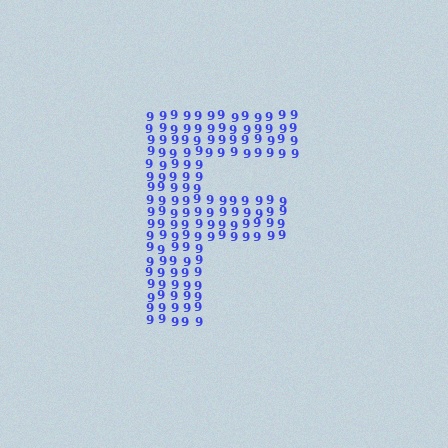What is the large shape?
The large shape is the letter F.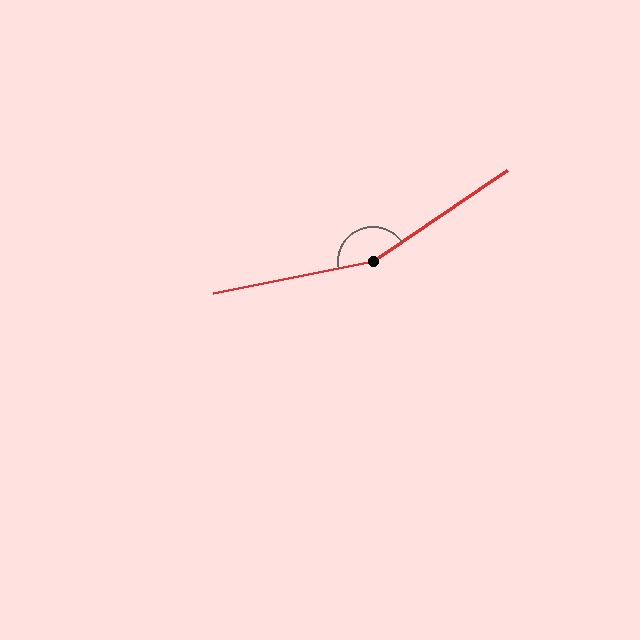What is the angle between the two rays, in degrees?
Approximately 157 degrees.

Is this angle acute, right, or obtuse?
It is obtuse.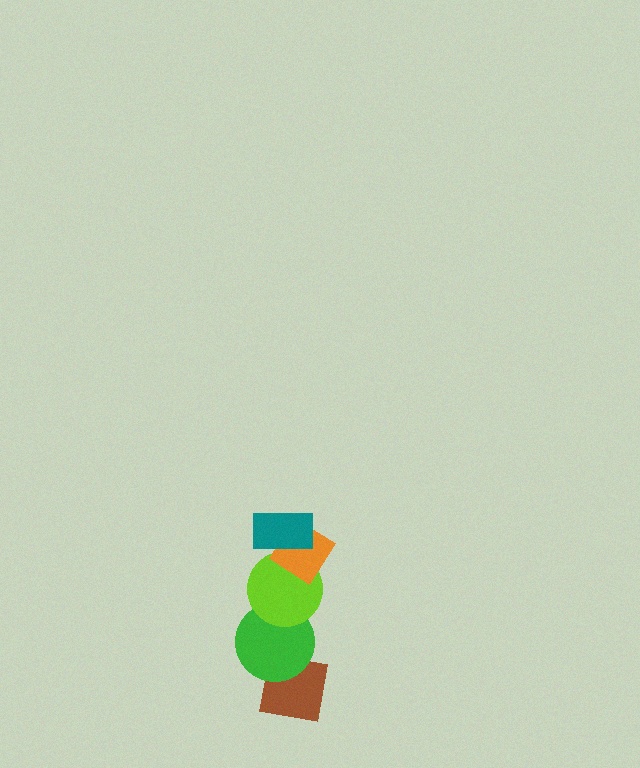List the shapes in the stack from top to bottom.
From top to bottom: the teal rectangle, the orange diamond, the lime circle, the green circle, the brown square.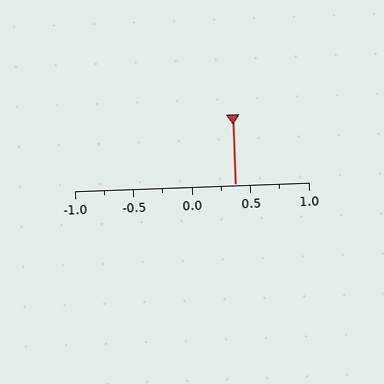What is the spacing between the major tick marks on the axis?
The major ticks are spaced 0.5 apart.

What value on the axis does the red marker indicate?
The marker indicates approximately 0.38.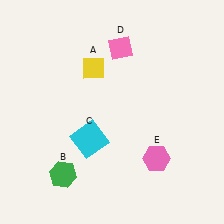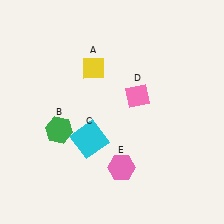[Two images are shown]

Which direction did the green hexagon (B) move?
The green hexagon (B) moved up.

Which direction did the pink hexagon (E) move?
The pink hexagon (E) moved left.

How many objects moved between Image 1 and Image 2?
3 objects moved between the two images.